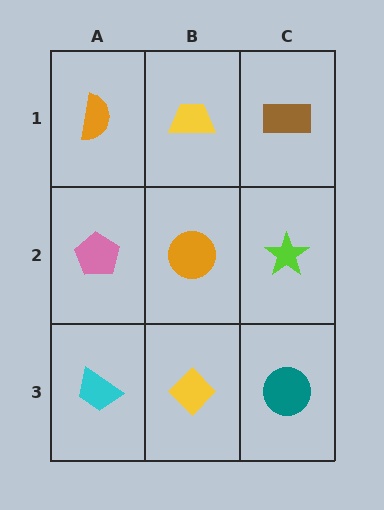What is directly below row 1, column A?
A pink pentagon.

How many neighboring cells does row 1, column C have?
2.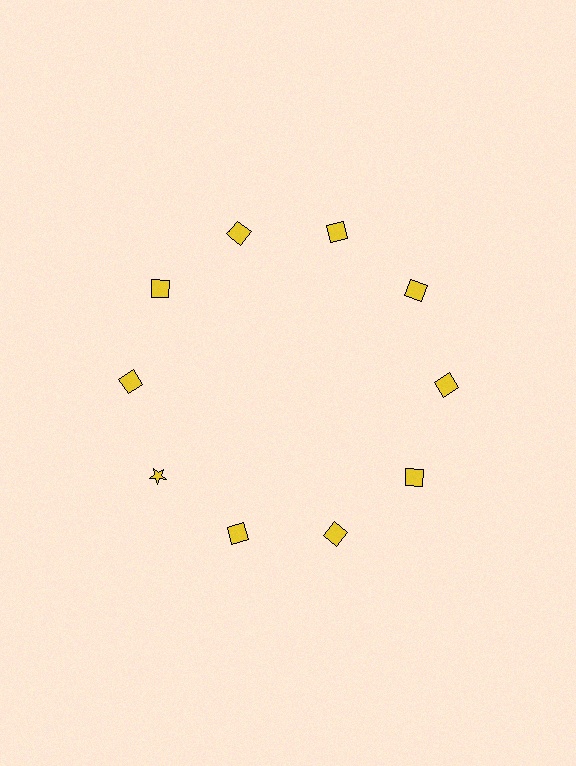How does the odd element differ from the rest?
It has a different shape: star instead of square.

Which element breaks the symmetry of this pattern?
The yellow star at roughly the 8 o'clock position breaks the symmetry. All other shapes are yellow squares.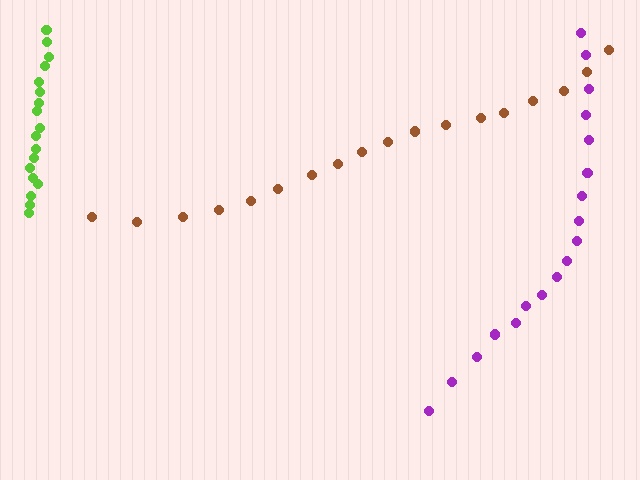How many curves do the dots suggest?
There are 3 distinct paths.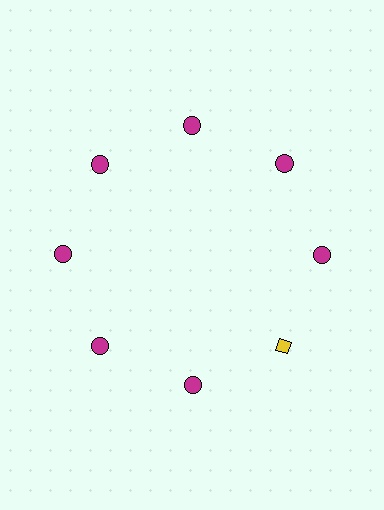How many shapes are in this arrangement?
There are 8 shapes arranged in a ring pattern.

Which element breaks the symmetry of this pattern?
The yellow diamond at roughly the 4 o'clock position breaks the symmetry. All other shapes are magenta circles.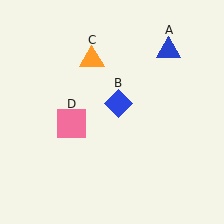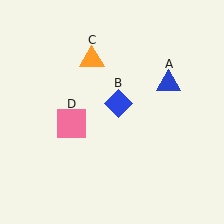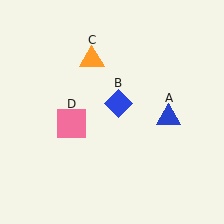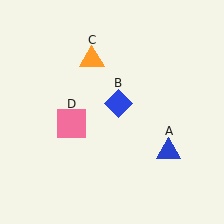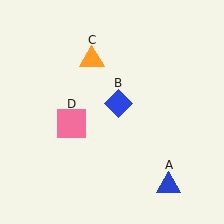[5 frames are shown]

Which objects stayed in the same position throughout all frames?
Blue diamond (object B) and orange triangle (object C) and pink square (object D) remained stationary.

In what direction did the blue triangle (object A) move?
The blue triangle (object A) moved down.